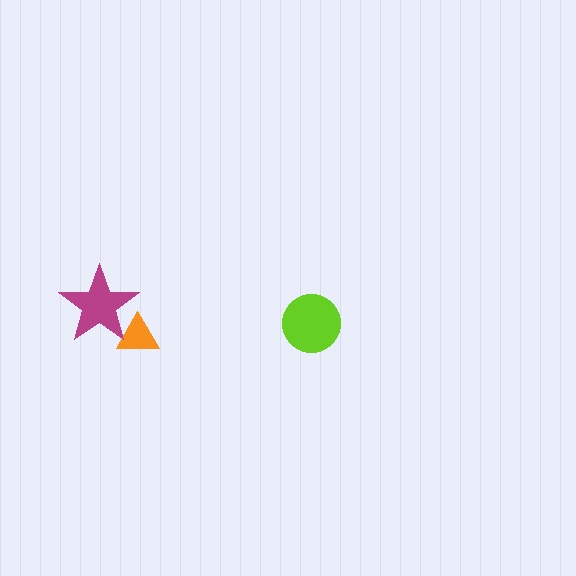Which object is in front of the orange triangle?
The magenta star is in front of the orange triangle.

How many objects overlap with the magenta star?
1 object overlaps with the magenta star.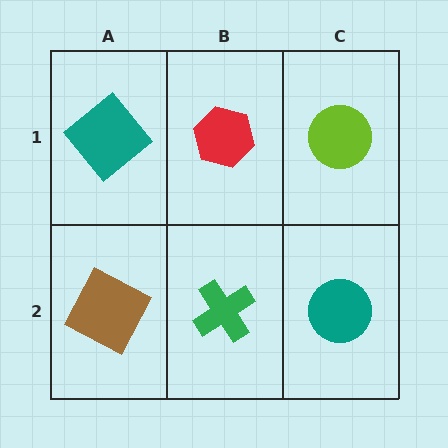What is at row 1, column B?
A red hexagon.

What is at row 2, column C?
A teal circle.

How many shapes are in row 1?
3 shapes.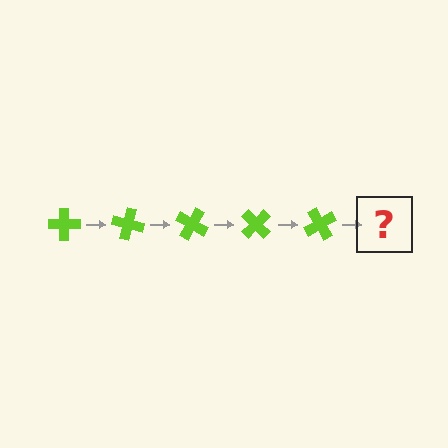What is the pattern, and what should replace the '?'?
The pattern is that the cross rotates 15 degrees each step. The '?' should be a lime cross rotated 75 degrees.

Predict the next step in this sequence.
The next step is a lime cross rotated 75 degrees.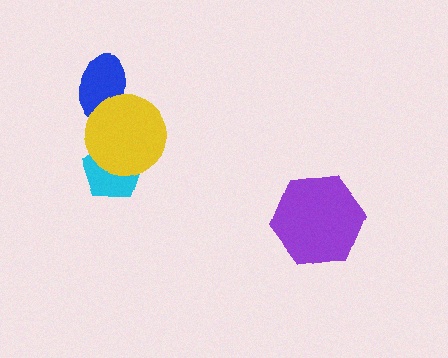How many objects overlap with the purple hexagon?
0 objects overlap with the purple hexagon.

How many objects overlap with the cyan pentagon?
1 object overlaps with the cyan pentagon.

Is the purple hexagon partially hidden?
No, no other shape covers it.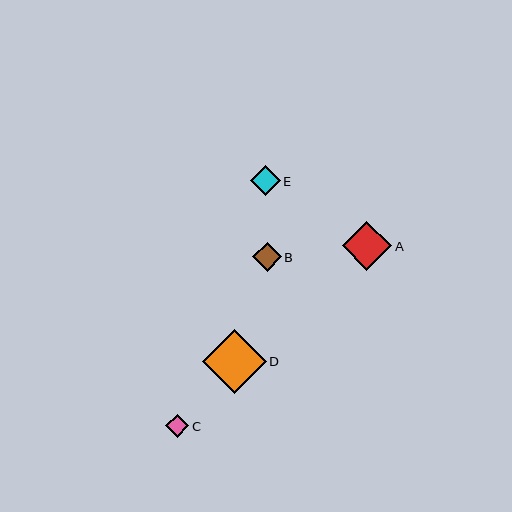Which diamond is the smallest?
Diamond C is the smallest with a size of approximately 23 pixels.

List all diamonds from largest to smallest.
From largest to smallest: D, A, E, B, C.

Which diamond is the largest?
Diamond D is the largest with a size of approximately 63 pixels.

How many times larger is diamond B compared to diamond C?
Diamond B is approximately 1.3 times the size of diamond C.